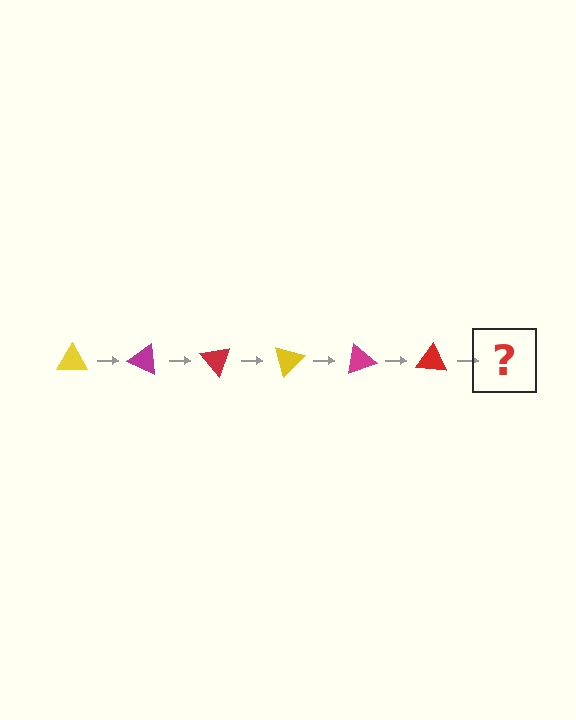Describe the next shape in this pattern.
It should be a yellow triangle, rotated 150 degrees from the start.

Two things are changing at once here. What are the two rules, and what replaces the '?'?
The two rules are that it rotates 25 degrees each step and the color cycles through yellow, magenta, and red. The '?' should be a yellow triangle, rotated 150 degrees from the start.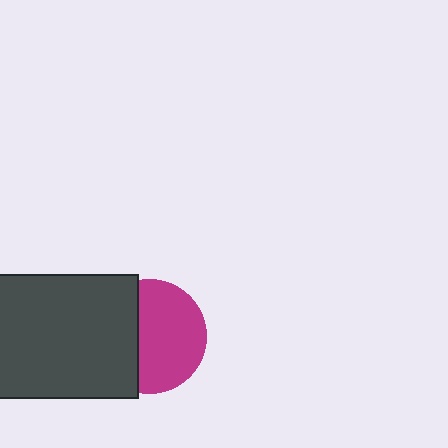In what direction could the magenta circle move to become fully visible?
The magenta circle could move right. That would shift it out from behind the dark gray rectangle entirely.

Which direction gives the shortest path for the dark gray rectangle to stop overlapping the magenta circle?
Moving left gives the shortest separation.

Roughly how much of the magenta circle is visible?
About half of it is visible (roughly 61%).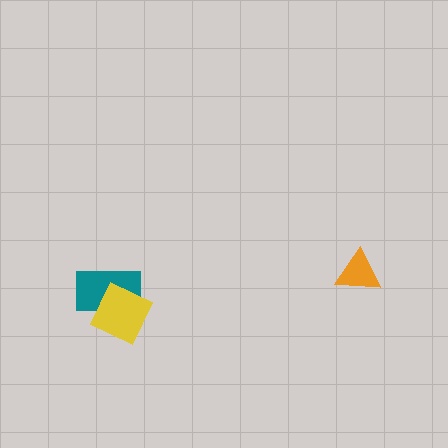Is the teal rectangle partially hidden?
Yes, it is partially covered by another shape.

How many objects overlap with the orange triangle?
0 objects overlap with the orange triangle.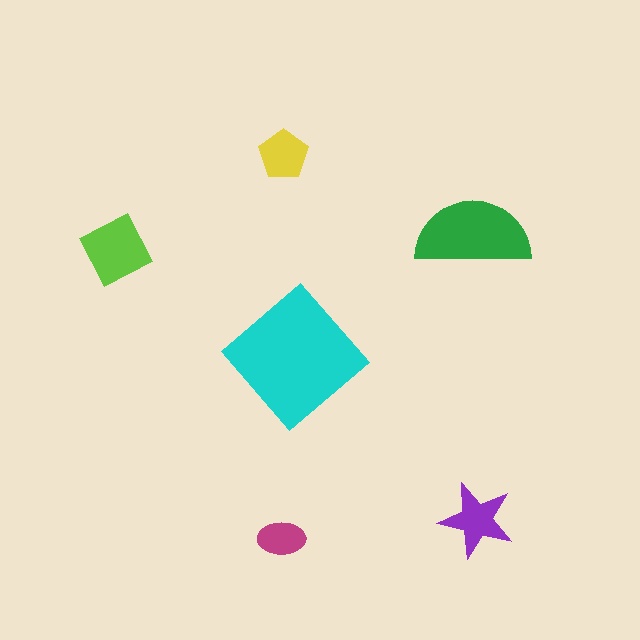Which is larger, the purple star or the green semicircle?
The green semicircle.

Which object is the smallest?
The magenta ellipse.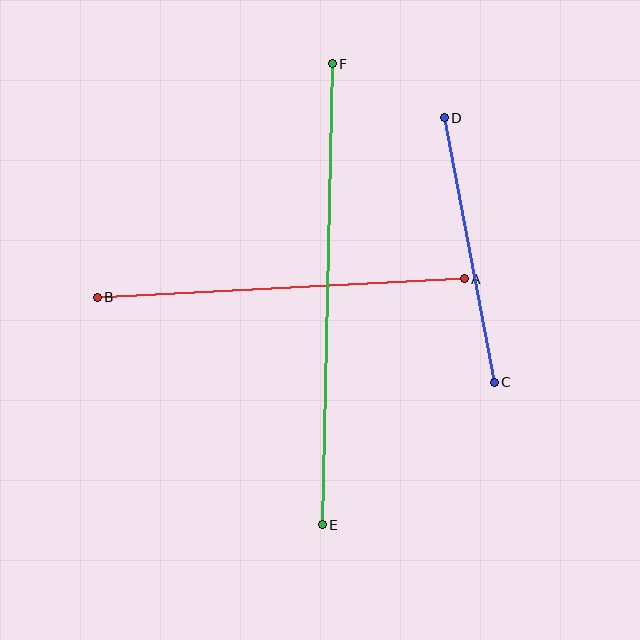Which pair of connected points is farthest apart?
Points E and F are farthest apart.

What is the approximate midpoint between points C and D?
The midpoint is at approximately (469, 250) pixels.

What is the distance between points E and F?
The distance is approximately 461 pixels.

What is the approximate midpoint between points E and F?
The midpoint is at approximately (327, 294) pixels.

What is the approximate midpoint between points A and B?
The midpoint is at approximately (281, 288) pixels.